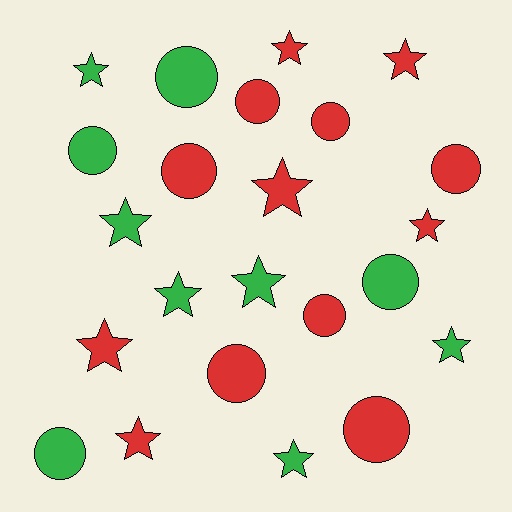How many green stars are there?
There are 6 green stars.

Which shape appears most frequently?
Star, with 12 objects.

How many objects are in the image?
There are 23 objects.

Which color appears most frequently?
Red, with 13 objects.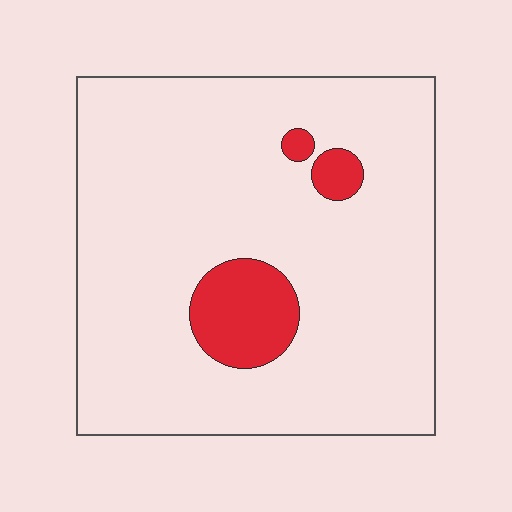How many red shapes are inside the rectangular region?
3.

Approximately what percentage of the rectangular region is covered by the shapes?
Approximately 10%.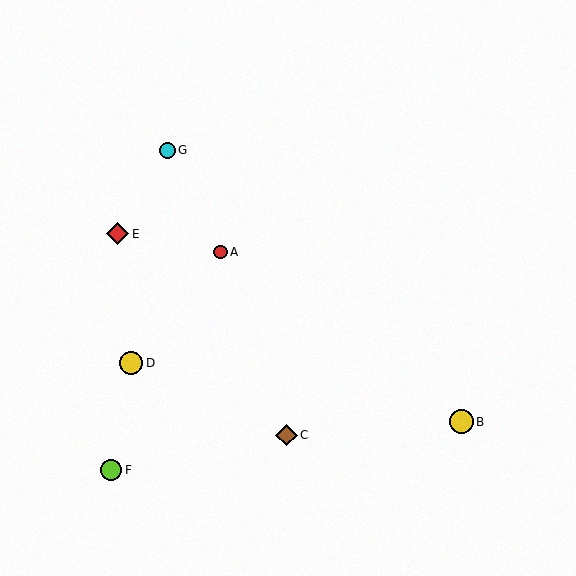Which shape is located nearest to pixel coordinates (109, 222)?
The red diamond (labeled E) at (118, 234) is nearest to that location.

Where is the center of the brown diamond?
The center of the brown diamond is at (287, 435).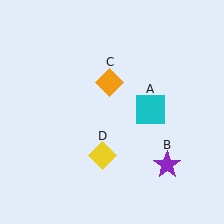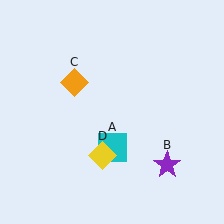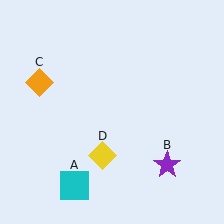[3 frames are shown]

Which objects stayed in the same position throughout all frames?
Purple star (object B) and yellow diamond (object D) remained stationary.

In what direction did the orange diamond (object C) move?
The orange diamond (object C) moved left.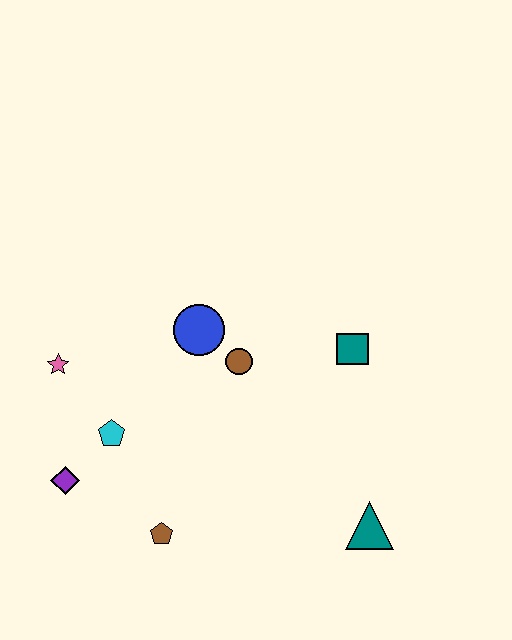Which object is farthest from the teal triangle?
The pink star is farthest from the teal triangle.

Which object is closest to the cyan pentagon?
The purple diamond is closest to the cyan pentagon.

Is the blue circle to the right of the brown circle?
No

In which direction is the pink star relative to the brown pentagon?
The pink star is above the brown pentagon.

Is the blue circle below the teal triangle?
No